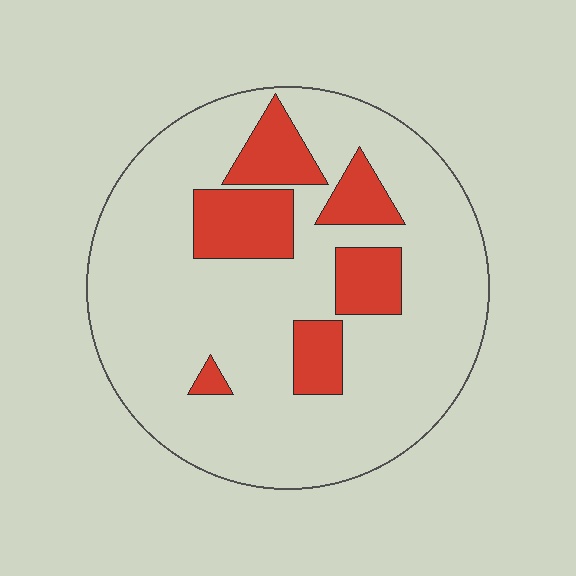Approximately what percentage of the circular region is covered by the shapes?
Approximately 20%.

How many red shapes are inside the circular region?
6.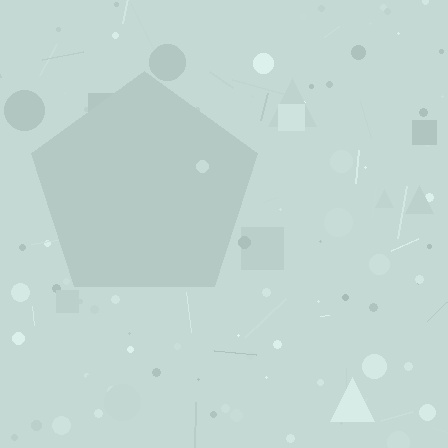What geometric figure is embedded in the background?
A pentagon is embedded in the background.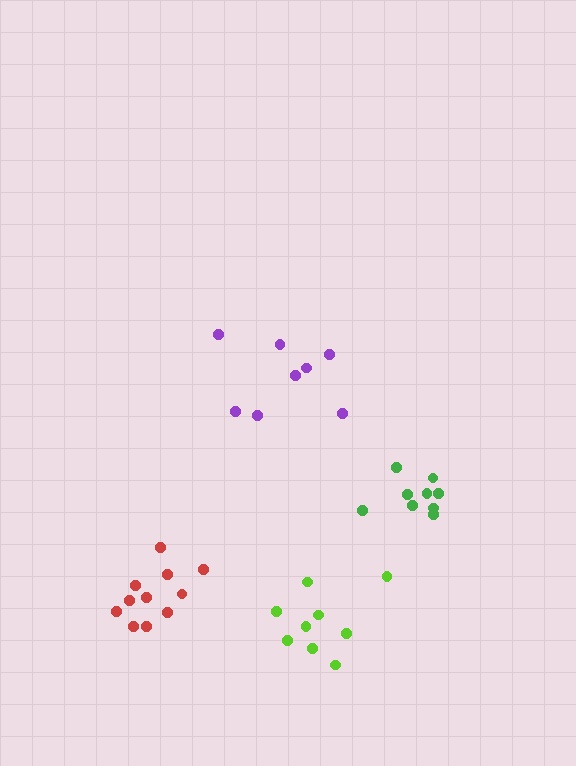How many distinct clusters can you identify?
There are 4 distinct clusters.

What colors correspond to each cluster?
The clusters are colored: green, lime, purple, red.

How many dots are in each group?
Group 1: 9 dots, Group 2: 9 dots, Group 3: 8 dots, Group 4: 11 dots (37 total).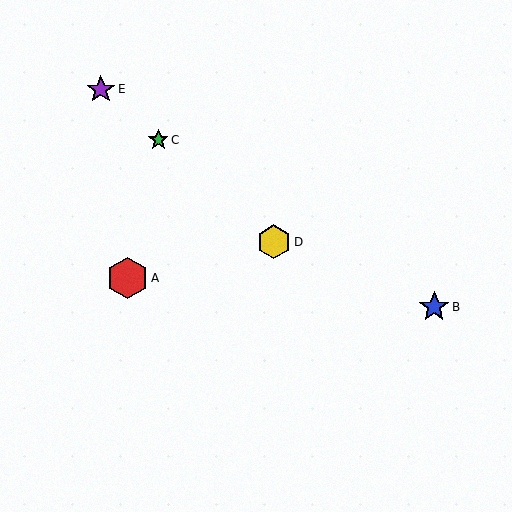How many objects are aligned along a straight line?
3 objects (C, D, E) are aligned along a straight line.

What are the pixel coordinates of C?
Object C is at (158, 140).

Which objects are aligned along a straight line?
Objects C, D, E are aligned along a straight line.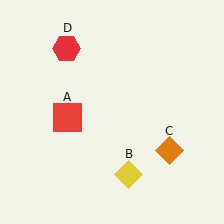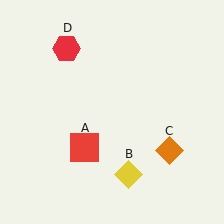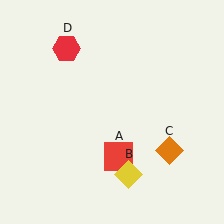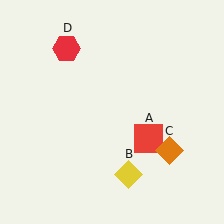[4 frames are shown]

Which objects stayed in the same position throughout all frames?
Yellow diamond (object B) and orange diamond (object C) and red hexagon (object D) remained stationary.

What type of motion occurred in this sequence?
The red square (object A) rotated counterclockwise around the center of the scene.